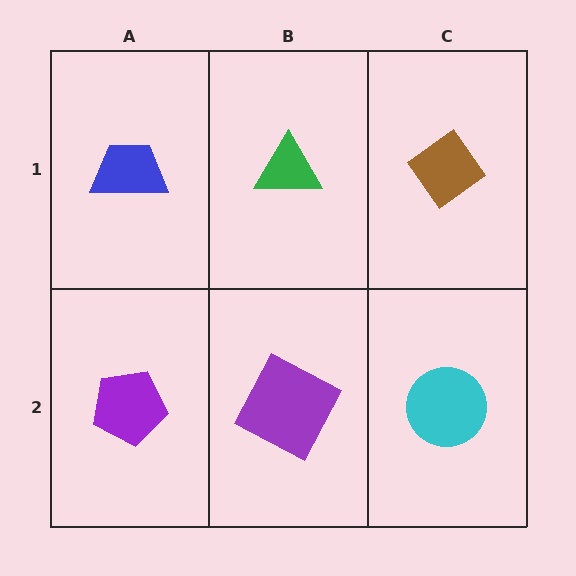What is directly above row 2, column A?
A blue trapezoid.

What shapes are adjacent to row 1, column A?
A purple pentagon (row 2, column A), a green triangle (row 1, column B).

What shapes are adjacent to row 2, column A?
A blue trapezoid (row 1, column A), a purple square (row 2, column B).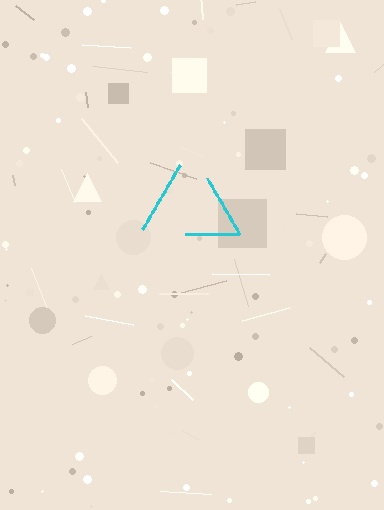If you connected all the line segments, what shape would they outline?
They would outline a triangle.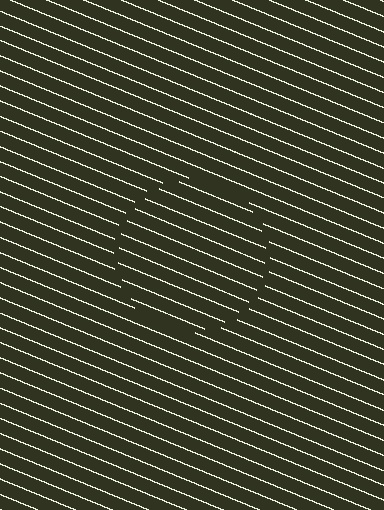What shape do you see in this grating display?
An illusory circle. The interior of the shape contains the same grating, shifted by half a period — the contour is defined by the phase discontinuity where line-ends from the inner and outer gratings abut.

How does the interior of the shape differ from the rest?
The interior of the shape contains the same grating, shifted by half a period — the contour is defined by the phase discontinuity where line-ends from the inner and outer gratings abut.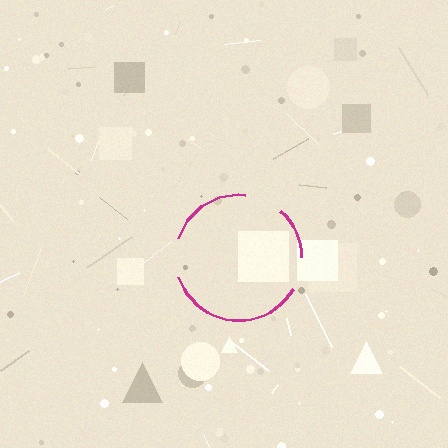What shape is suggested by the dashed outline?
The dashed outline suggests a circle.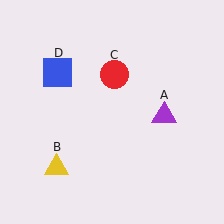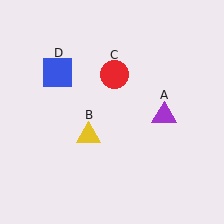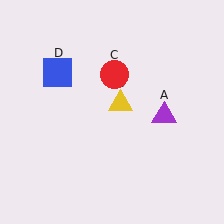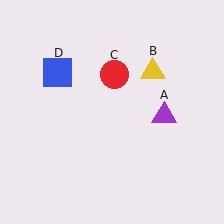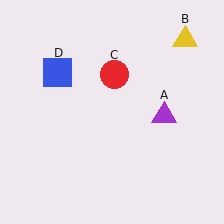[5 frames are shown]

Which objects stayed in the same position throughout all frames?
Purple triangle (object A) and red circle (object C) and blue square (object D) remained stationary.